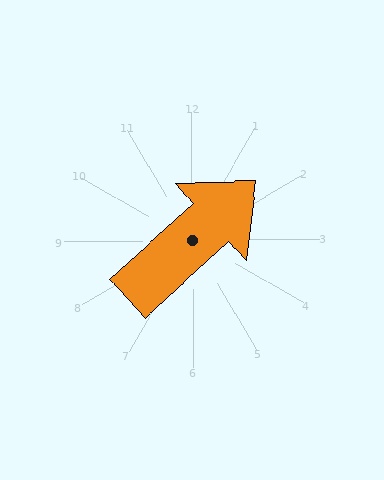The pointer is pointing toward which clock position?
Roughly 2 o'clock.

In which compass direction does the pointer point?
Northeast.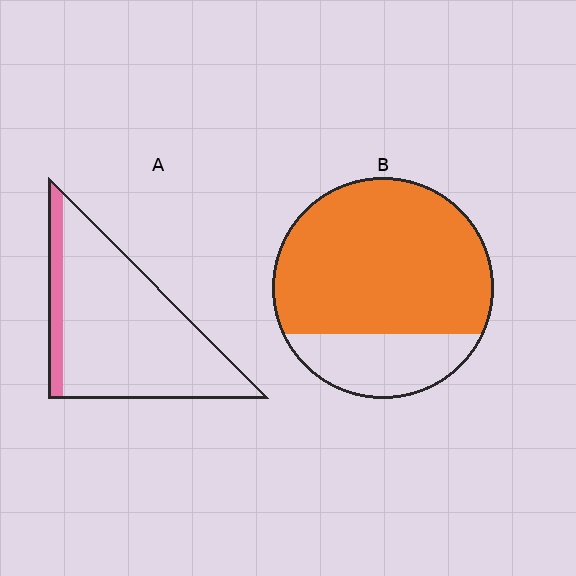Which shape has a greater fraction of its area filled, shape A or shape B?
Shape B.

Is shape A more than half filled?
No.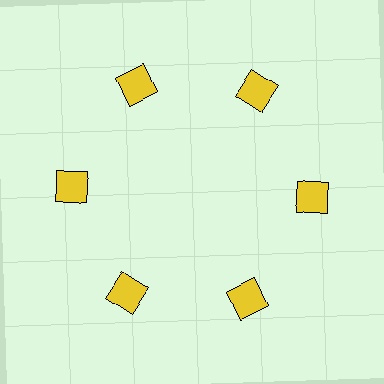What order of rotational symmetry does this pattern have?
This pattern has 6-fold rotational symmetry.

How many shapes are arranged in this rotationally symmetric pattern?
There are 6 shapes, arranged in 6 groups of 1.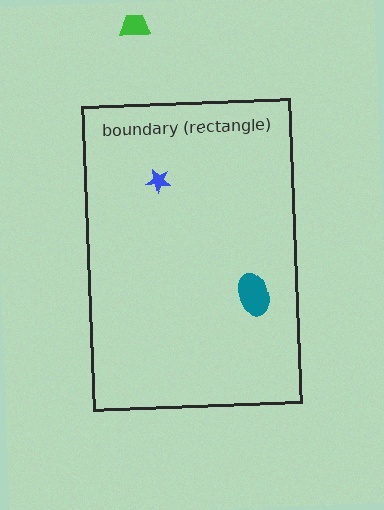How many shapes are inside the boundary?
2 inside, 1 outside.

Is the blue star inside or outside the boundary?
Inside.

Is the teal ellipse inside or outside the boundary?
Inside.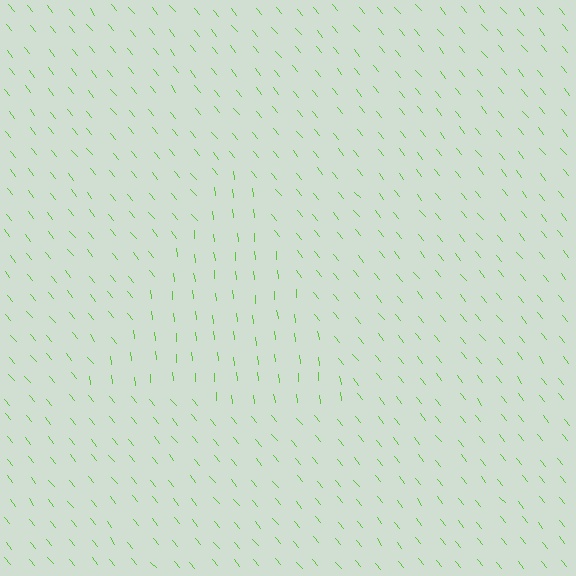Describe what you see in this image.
The image is filled with small lime line segments. A triangle region in the image has lines oriented differently from the surrounding lines, creating a visible texture boundary.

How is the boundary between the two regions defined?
The boundary is defined purely by a change in line orientation (approximately 33 degrees difference). All lines are the same color and thickness.